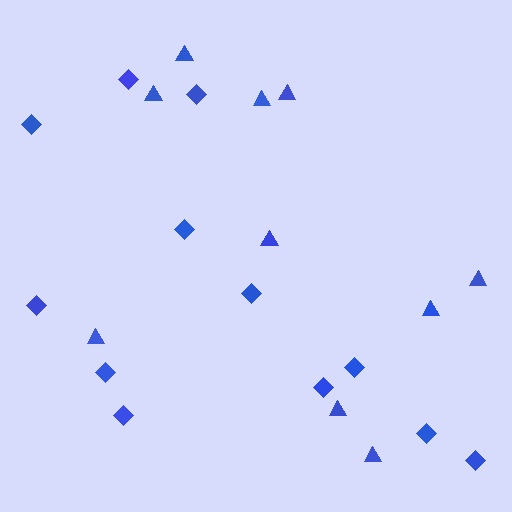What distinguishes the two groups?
There are 2 groups: one group of diamonds (12) and one group of triangles (10).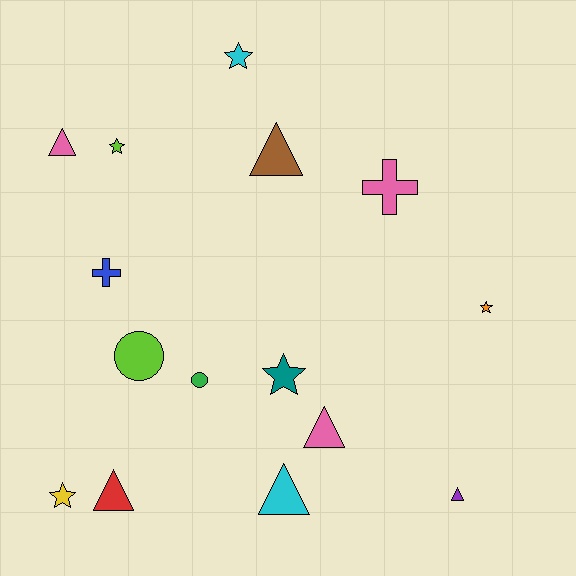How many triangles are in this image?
There are 6 triangles.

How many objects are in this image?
There are 15 objects.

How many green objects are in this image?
There is 1 green object.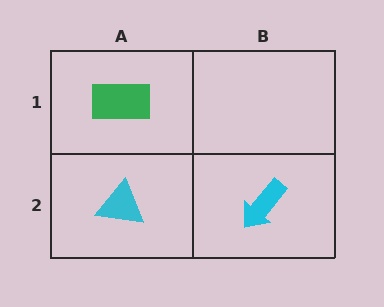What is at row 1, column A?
A green rectangle.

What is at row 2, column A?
A cyan triangle.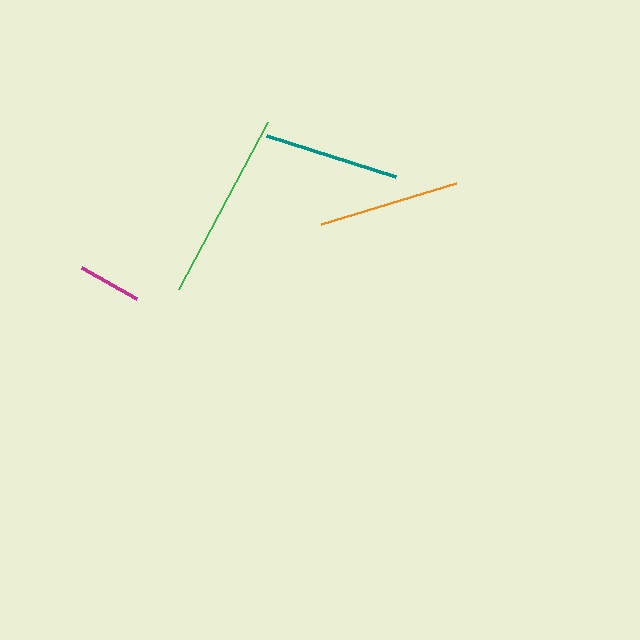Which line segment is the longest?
The green line is the longest at approximately 189 pixels.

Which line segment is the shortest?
The magenta line is the shortest at approximately 62 pixels.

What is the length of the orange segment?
The orange segment is approximately 140 pixels long.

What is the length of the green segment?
The green segment is approximately 189 pixels long.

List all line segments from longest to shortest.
From longest to shortest: green, orange, teal, magenta.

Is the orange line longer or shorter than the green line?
The green line is longer than the orange line.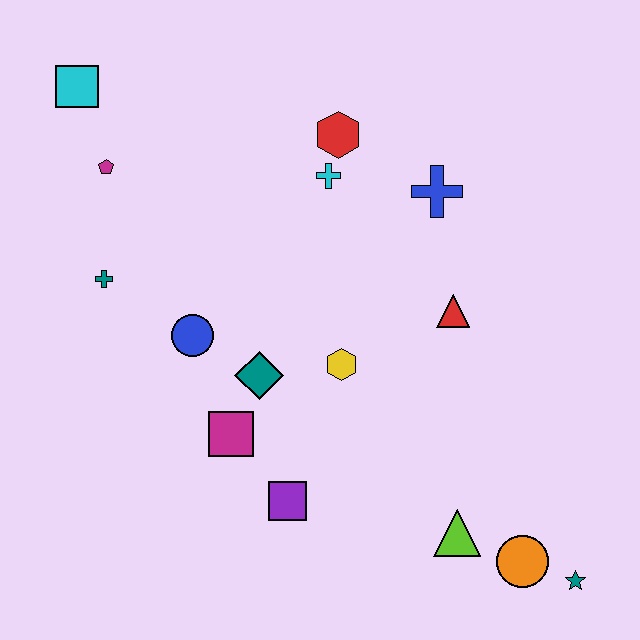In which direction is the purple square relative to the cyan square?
The purple square is below the cyan square.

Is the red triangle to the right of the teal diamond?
Yes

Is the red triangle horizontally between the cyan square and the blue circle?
No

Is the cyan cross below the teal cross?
No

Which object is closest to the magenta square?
The teal diamond is closest to the magenta square.